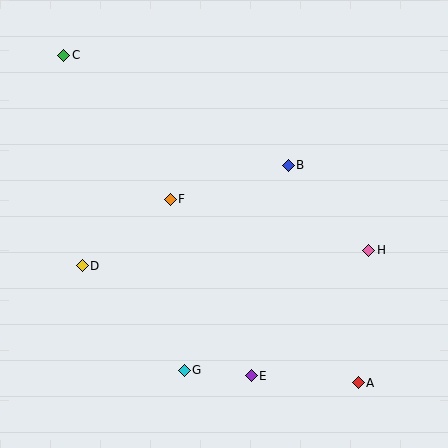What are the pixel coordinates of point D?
Point D is at (82, 266).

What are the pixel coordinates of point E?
Point E is at (251, 376).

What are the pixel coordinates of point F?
Point F is at (170, 199).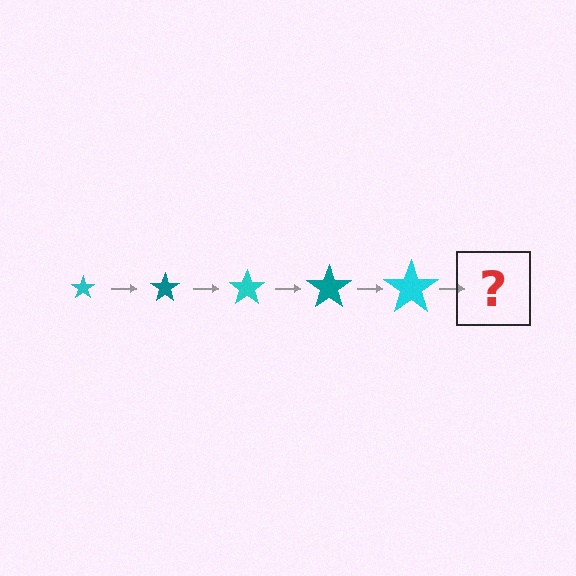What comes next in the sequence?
The next element should be a teal star, larger than the previous one.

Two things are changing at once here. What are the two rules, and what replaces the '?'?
The two rules are that the star grows larger each step and the color cycles through cyan and teal. The '?' should be a teal star, larger than the previous one.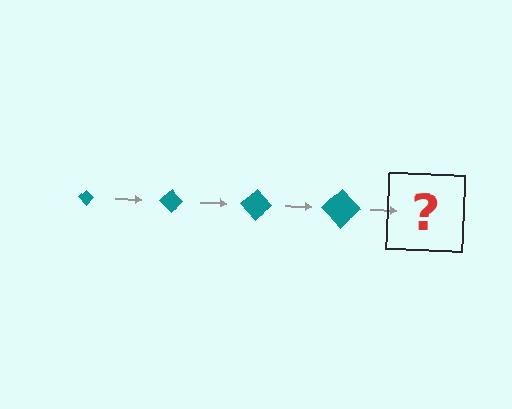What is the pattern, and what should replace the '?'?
The pattern is that the diamond gets progressively larger each step. The '?' should be a teal diamond, larger than the previous one.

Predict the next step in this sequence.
The next step is a teal diamond, larger than the previous one.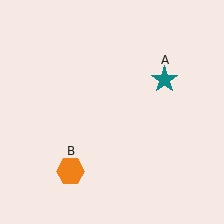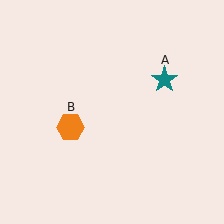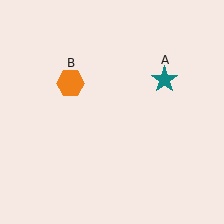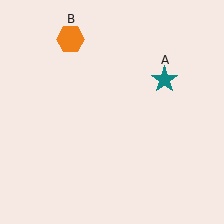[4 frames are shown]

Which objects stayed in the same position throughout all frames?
Teal star (object A) remained stationary.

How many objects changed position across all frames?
1 object changed position: orange hexagon (object B).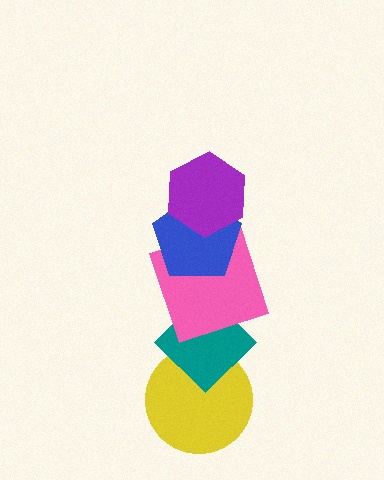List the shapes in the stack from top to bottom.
From top to bottom: the purple hexagon, the blue pentagon, the pink square, the teal diamond, the yellow circle.